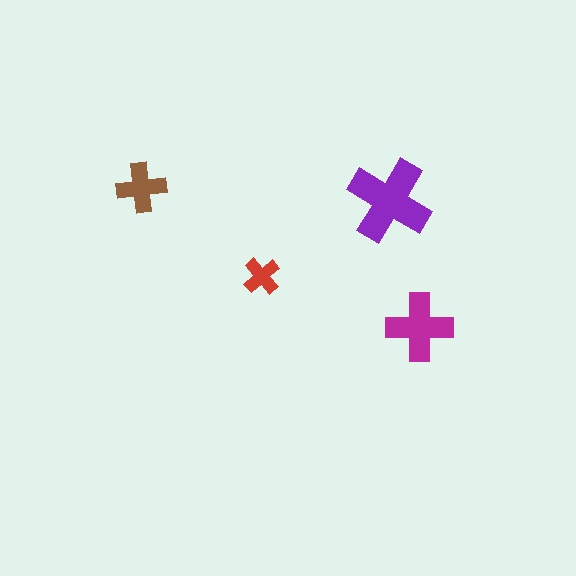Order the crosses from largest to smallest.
the purple one, the magenta one, the brown one, the red one.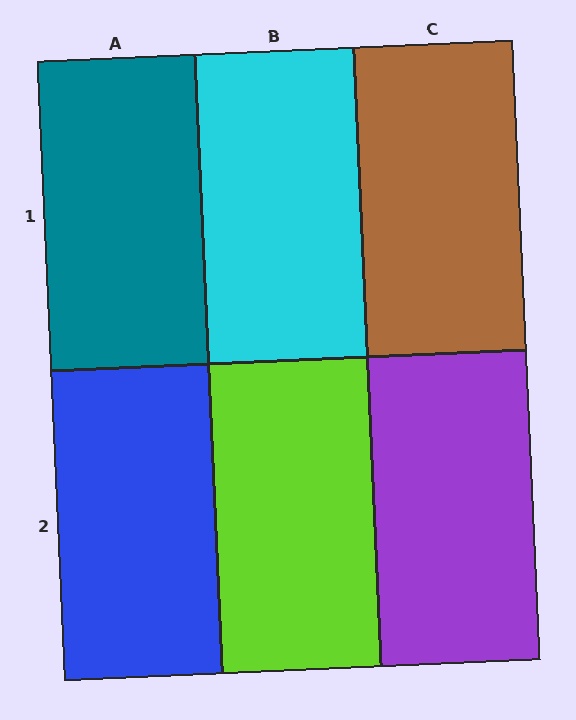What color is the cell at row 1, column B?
Cyan.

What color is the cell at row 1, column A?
Teal.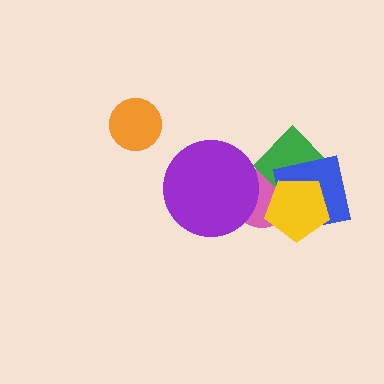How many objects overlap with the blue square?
3 objects overlap with the blue square.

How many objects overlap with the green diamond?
3 objects overlap with the green diamond.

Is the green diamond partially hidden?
Yes, it is partially covered by another shape.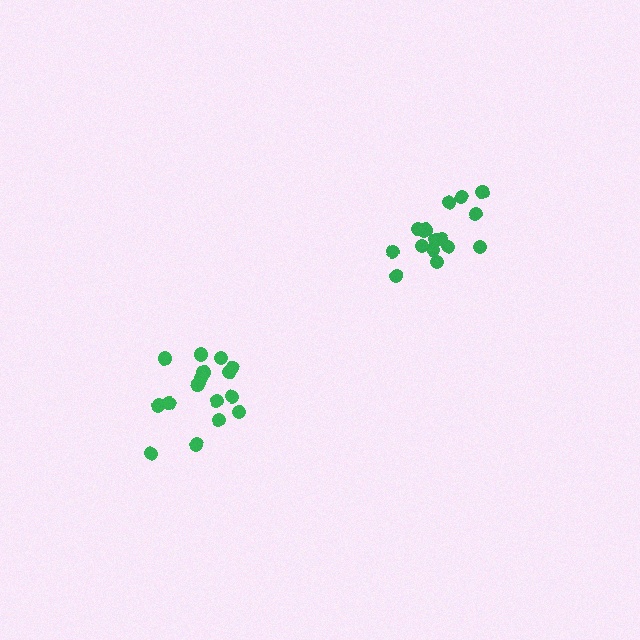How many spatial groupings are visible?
There are 2 spatial groupings.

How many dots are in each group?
Group 1: 16 dots, Group 2: 16 dots (32 total).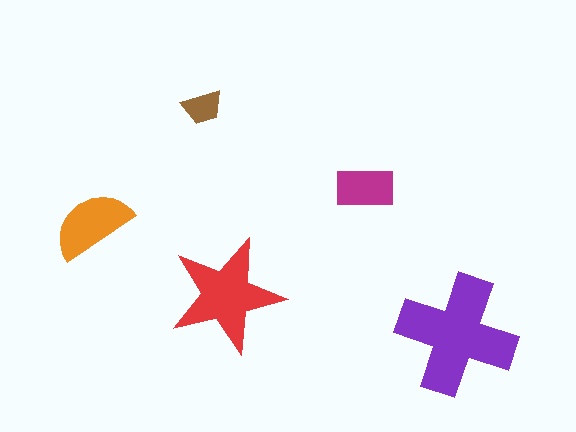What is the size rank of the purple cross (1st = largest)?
1st.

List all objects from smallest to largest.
The brown trapezoid, the magenta rectangle, the orange semicircle, the red star, the purple cross.